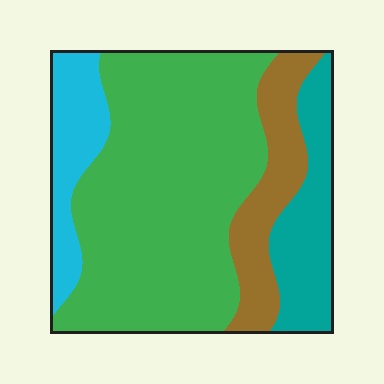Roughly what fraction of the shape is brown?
Brown takes up about one sixth (1/6) of the shape.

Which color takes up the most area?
Green, at roughly 60%.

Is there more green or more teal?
Green.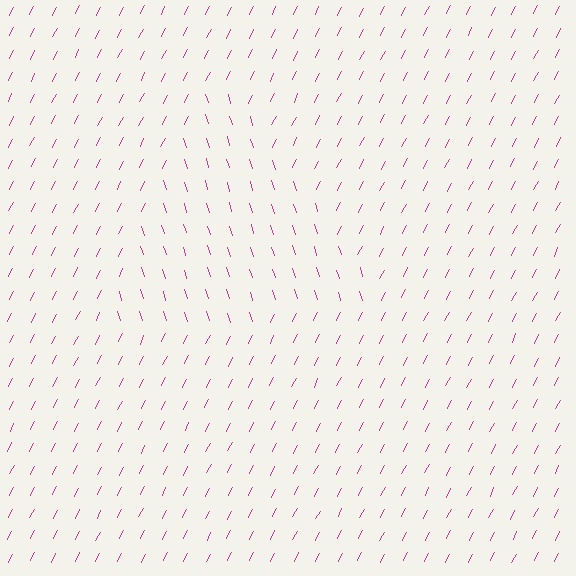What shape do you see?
I see a triangle.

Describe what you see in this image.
The image is filled with small magenta line segments. A triangle region in the image has lines oriented differently from the surrounding lines, creating a visible texture boundary.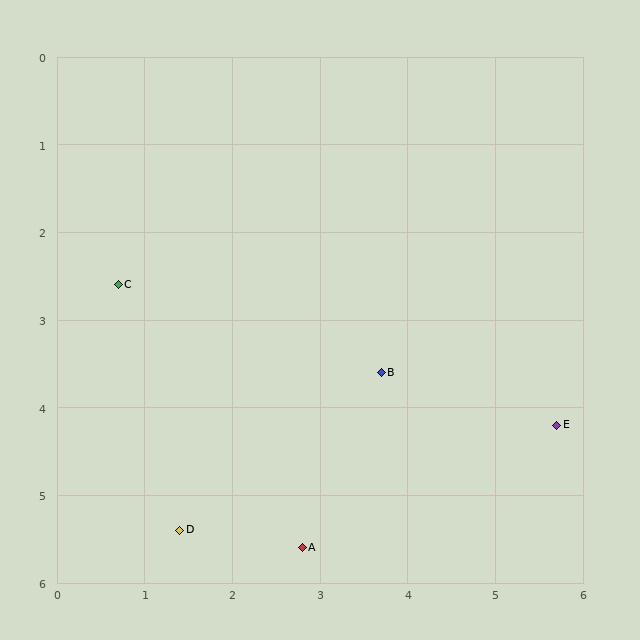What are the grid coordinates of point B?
Point B is at approximately (3.7, 3.6).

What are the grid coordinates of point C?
Point C is at approximately (0.7, 2.6).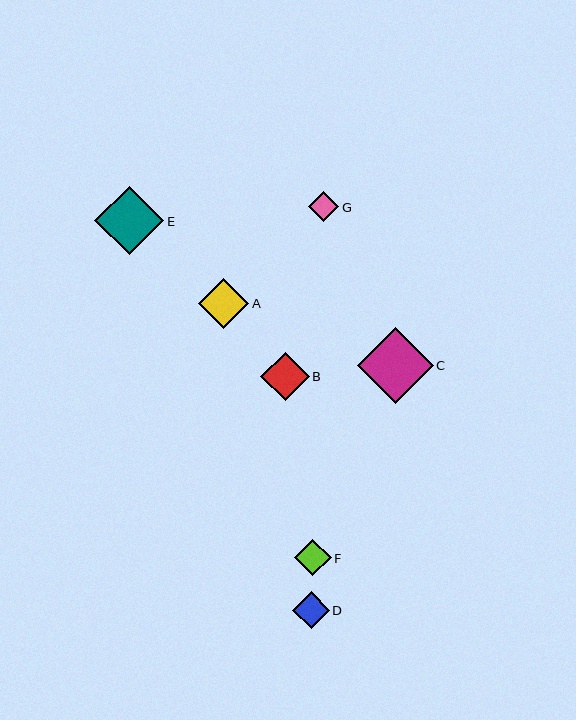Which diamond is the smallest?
Diamond G is the smallest with a size of approximately 30 pixels.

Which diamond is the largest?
Diamond C is the largest with a size of approximately 76 pixels.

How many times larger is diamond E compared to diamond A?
Diamond E is approximately 1.4 times the size of diamond A.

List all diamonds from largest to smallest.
From largest to smallest: C, E, A, B, F, D, G.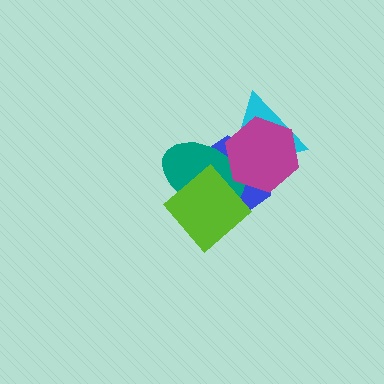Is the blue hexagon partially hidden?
Yes, it is partially covered by another shape.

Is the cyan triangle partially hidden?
Yes, it is partially covered by another shape.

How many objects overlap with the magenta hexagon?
3 objects overlap with the magenta hexagon.